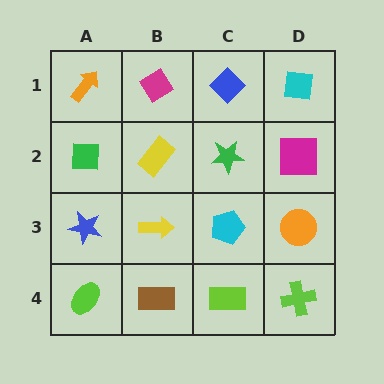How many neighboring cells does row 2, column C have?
4.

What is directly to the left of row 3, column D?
A cyan pentagon.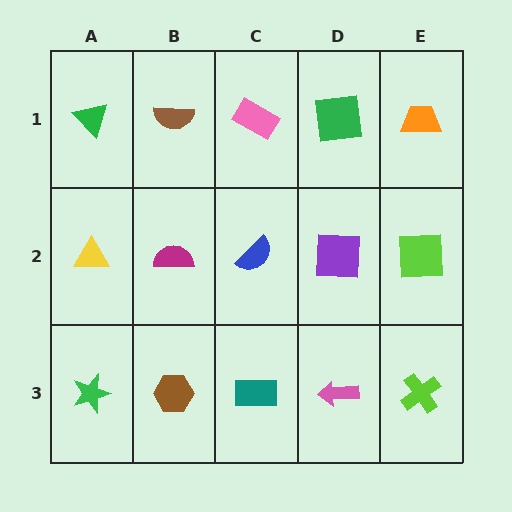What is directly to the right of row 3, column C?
A pink arrow.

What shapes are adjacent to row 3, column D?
A purple square (row 2, column D), a teal rectangle (row 3, column C), a lime cross (row 3, column E).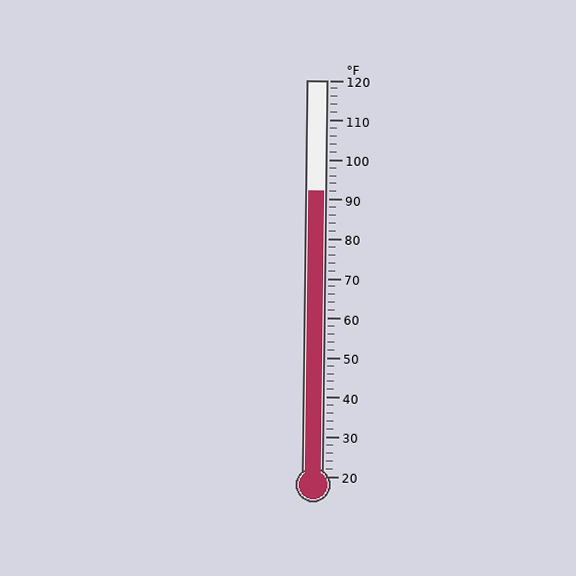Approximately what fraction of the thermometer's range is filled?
The thermometer is filled to approximately 70% of its range.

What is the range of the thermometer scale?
The thermometer scale ranges from 20°F to 120°F.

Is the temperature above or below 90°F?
The temperature is above 90°F.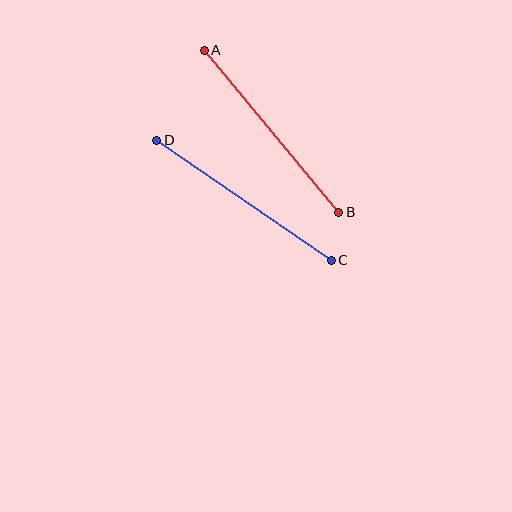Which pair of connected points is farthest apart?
Points C and D are farthest apart.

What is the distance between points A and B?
The distance is approximately 210 pixels.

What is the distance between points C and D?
The distance is approximately 212 pixels.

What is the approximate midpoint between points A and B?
The midpoint is at approximately (272, 131) pixels.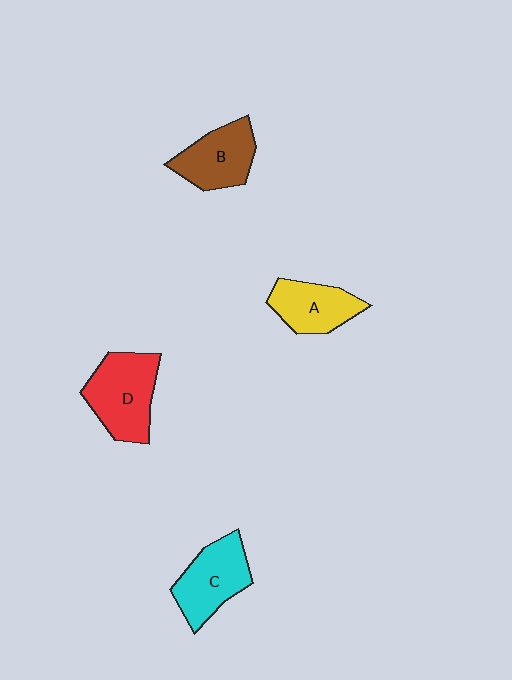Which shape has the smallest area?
Shape A (yellow).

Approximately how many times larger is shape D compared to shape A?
Approximately 1.4 times.